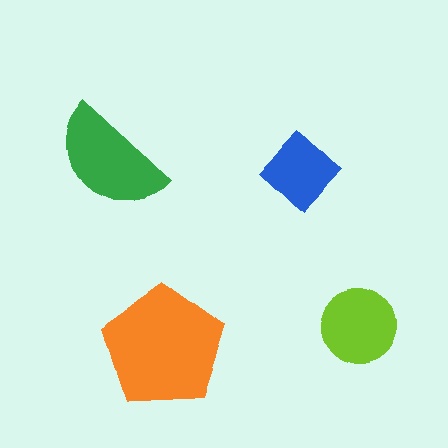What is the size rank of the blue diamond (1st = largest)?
4th.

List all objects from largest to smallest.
The orange pentagon, the green semicircle, the lime circle, the blue diamond.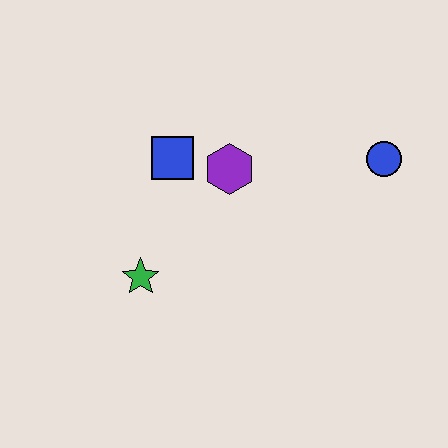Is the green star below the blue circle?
Yes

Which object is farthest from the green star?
The blue circle is farthest from the green star.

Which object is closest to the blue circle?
The purple hexagon is closest to the blue circle.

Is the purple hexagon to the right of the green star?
Yes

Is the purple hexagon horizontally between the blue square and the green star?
No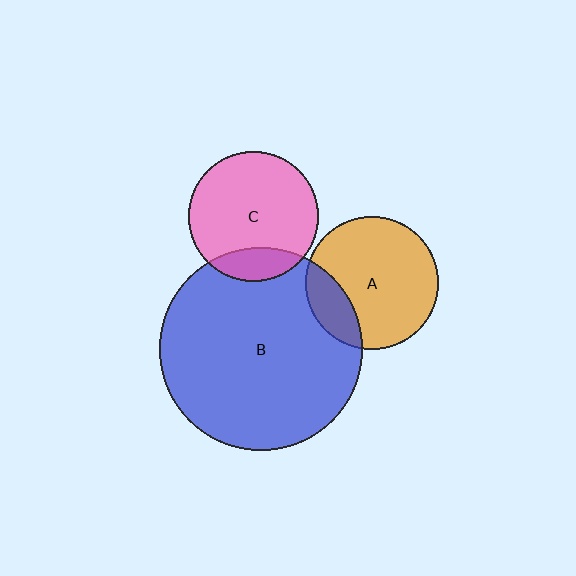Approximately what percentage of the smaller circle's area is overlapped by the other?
Approximately 20%.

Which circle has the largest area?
Circle B (blue).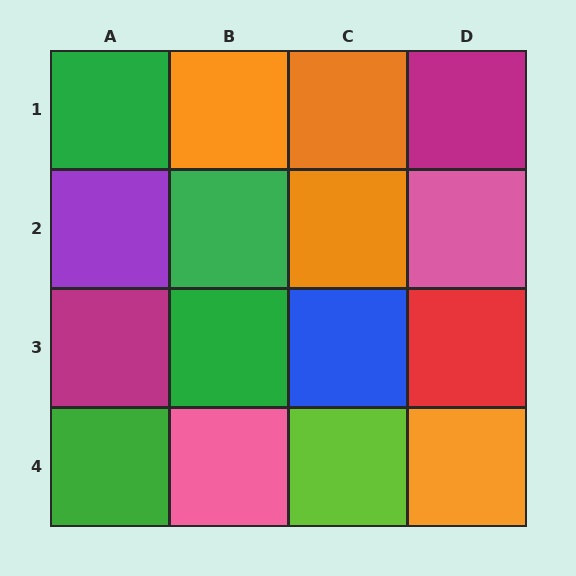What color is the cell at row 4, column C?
Lime.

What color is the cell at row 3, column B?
Green.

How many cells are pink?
2 cells are pink.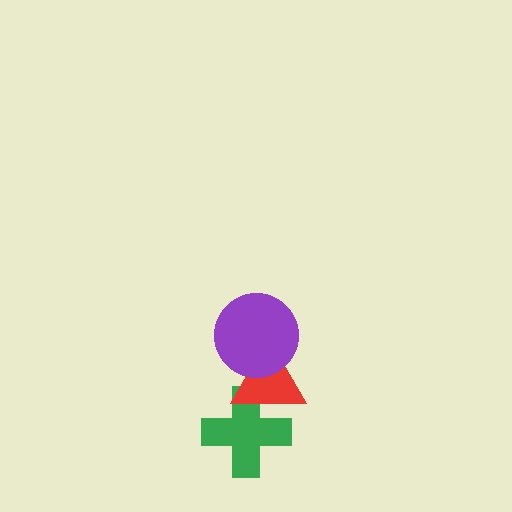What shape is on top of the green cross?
The red triangle is on top of the green cross.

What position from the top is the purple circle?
The purple circle is 1st from the top.